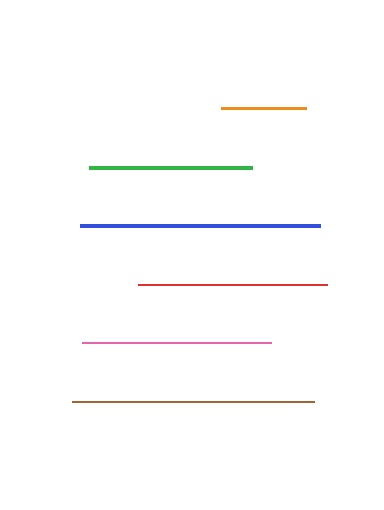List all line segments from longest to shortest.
From longest to shortest: brown, blue, red, pink, green, orange.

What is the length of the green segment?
The green segment is approximately 163 pixels long.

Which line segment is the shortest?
The orange line is the shortest at approximately 85 pixels.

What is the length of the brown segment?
The brown segment is approximately 242 pixels long.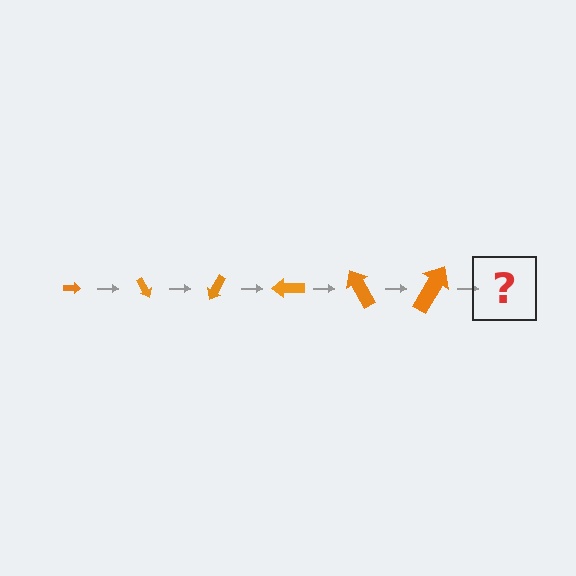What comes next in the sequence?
The next element should be an arrow, larger than the previous one and rotated 360 degrees from the start.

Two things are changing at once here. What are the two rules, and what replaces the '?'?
The two rules are that the arrow grows larger each step and it rotates 60 degrees each step. The '?' should be an arrow, larger than the previous one and rotated 360 degrees from the start.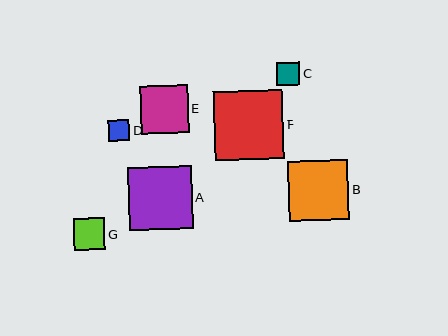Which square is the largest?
Square F is the largest with a size of approximately 69 pixels.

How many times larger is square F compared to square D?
Square F is approximately 3.3 times the size of square D.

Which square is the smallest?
Square D is the smallest with a size of approximately 21 pixels.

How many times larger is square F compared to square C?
Square F is approximately 3.0 times the size of square C.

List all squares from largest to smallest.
From largest to smallest: F, A, B, E, G, C, D.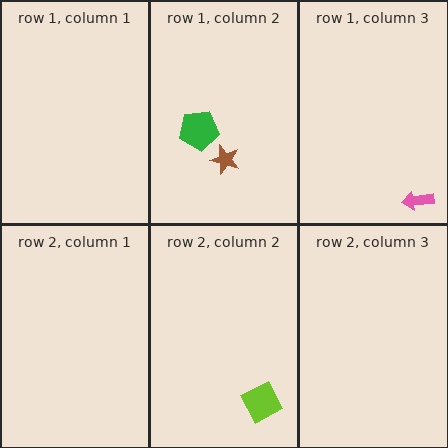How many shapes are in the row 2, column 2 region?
1.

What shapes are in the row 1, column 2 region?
The brown star, the green pentagon.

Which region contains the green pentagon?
The row 1, column 2 region.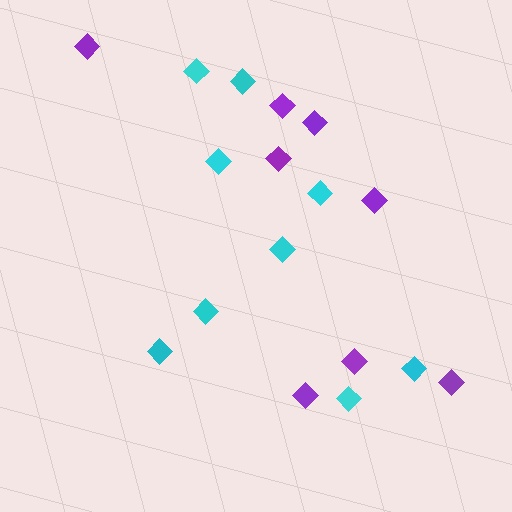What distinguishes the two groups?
There are 2 groups: one group of cyan diamonds (9) and one group of purple diamonds (8).